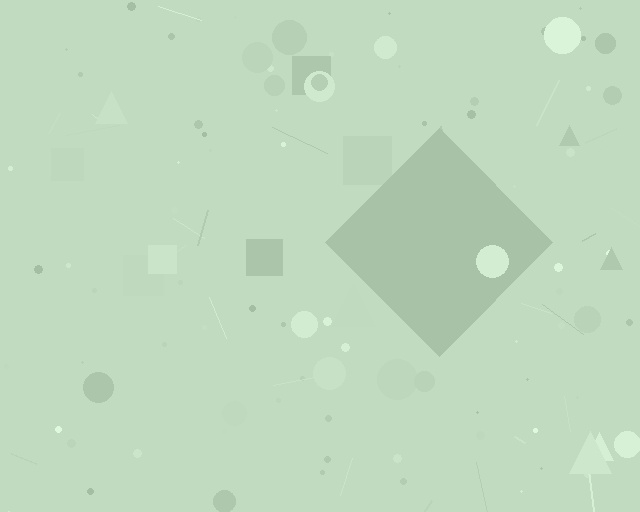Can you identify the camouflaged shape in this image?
The camouflaged shape is a diamond.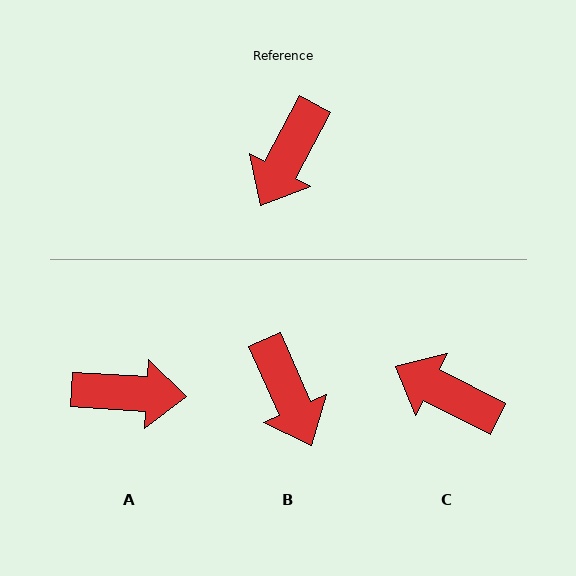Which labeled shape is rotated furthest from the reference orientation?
A, about 115 degrees away.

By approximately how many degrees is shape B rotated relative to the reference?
Approximately 52 degrees counter-clockwise.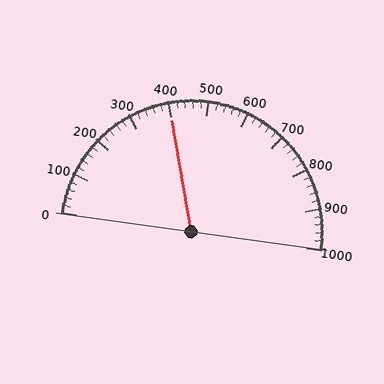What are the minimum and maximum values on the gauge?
The gauge ranges from 0 to 1000.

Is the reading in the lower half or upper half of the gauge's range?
The reading is in the lower half of the range (0 to 1000).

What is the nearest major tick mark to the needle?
The nearest major tick mark is 400.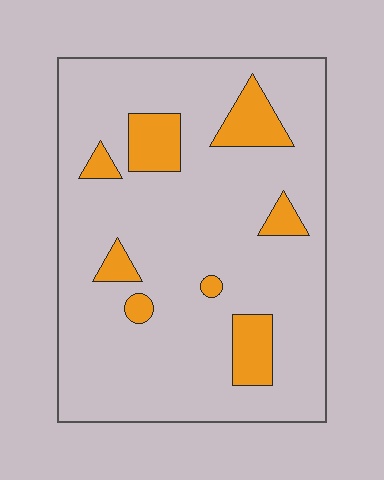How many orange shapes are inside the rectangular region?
8.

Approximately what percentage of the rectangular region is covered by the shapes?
Approximately 15%.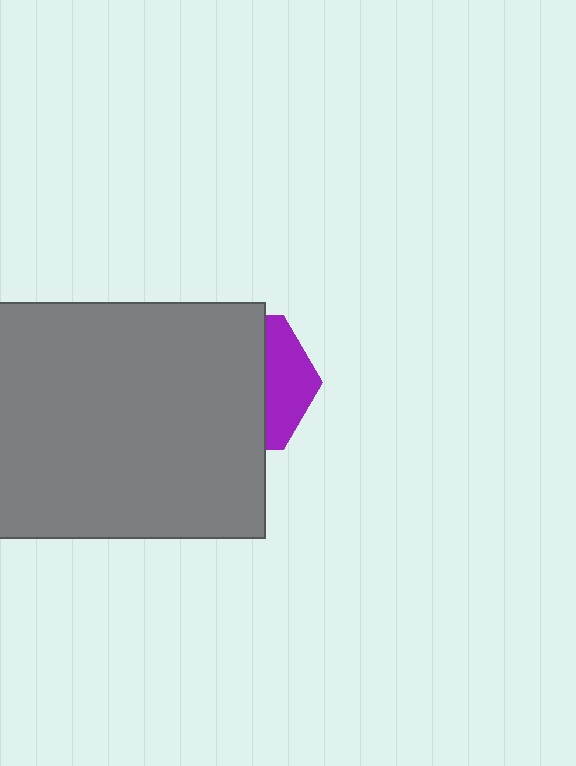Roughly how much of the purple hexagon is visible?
A small part of it is visible (roughly 32%).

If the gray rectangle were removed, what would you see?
You would see the complete purple hexagon.